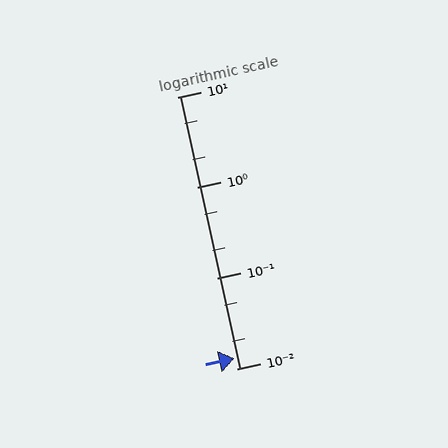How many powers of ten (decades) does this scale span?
The scale spans 3 decades, from 0.01 to 10.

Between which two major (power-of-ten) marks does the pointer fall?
The pointer is between 0.01 and 0.1.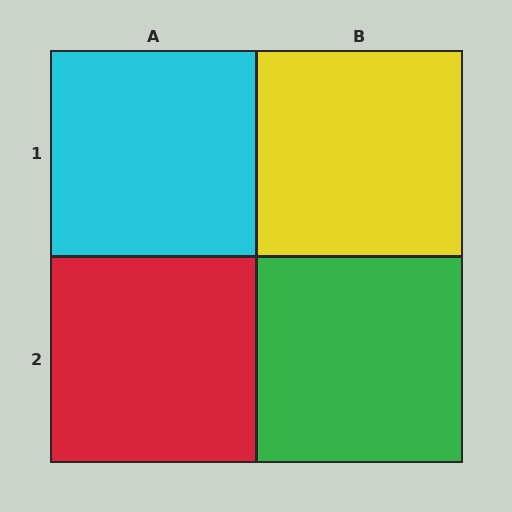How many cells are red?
1 cell is red.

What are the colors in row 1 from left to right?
Cyan, yellow.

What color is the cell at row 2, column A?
Red.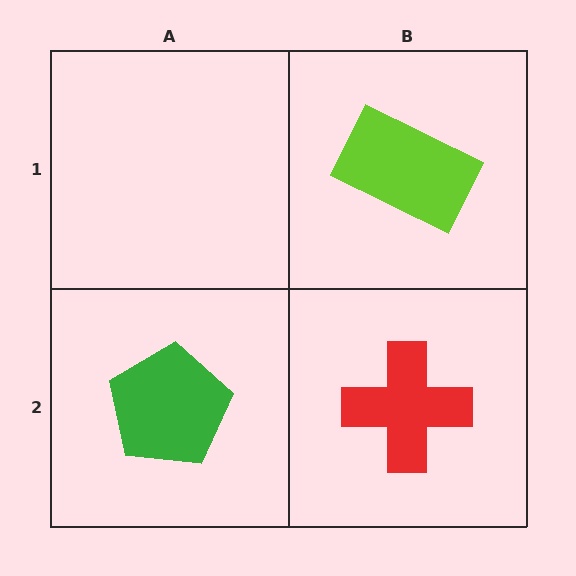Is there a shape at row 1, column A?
No, that cell is empty.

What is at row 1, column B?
A lime rectangle.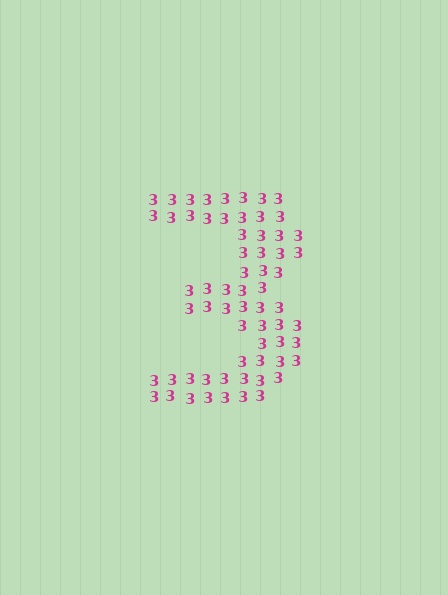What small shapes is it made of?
It is made of small digit 3's.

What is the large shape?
The large shape is the digit 3.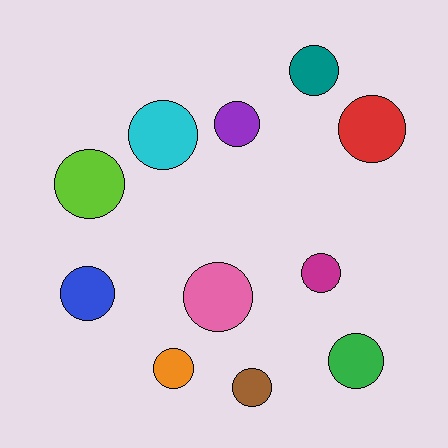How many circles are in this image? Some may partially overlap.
There are 11 circles.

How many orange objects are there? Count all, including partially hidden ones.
There is 1 orange object.